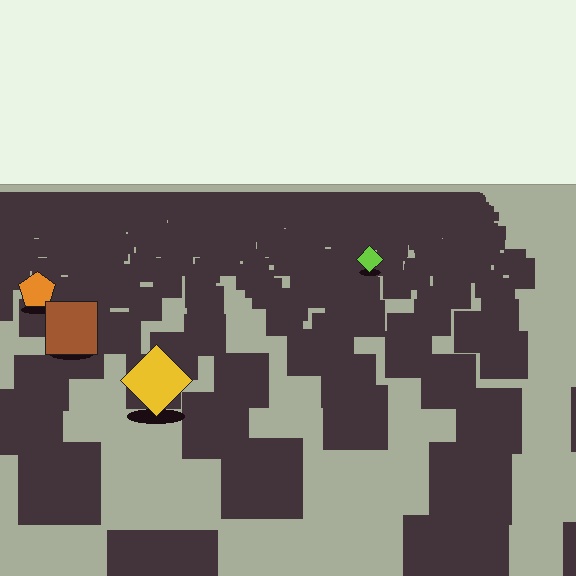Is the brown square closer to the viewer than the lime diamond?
Yes. The brown square is closer — you can tell from the texture gradient: the ground texture is coarser near it.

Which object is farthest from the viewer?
The lime diamond is farthest from the viewer. It appears smaller and the ground texture around it is denser.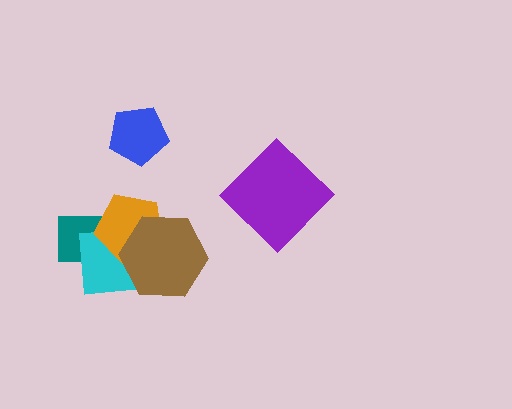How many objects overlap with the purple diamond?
0 objects overlap with the purple diamond.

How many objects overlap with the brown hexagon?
3 objects overlap with the brown hexagon.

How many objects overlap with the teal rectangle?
3 objects overlap with the teal rectangle.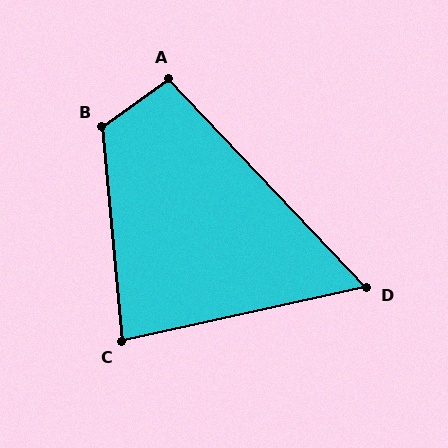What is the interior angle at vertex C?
Approximately 83 degrees (acute).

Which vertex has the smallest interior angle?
D, at approximately 59 degrees.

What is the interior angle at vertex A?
Approximately 97 degrees (obtuse).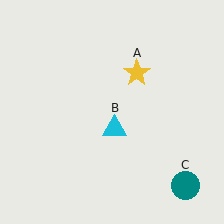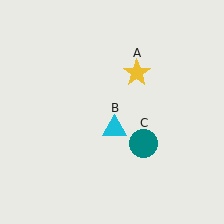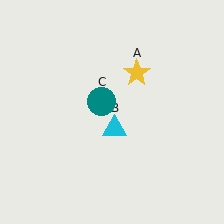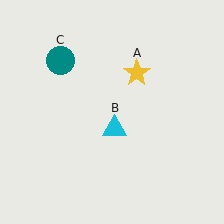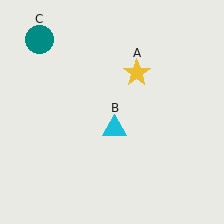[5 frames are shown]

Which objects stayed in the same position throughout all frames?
Yellow star (object A) and cyan triangle (object B) remained stationary.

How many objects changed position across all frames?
1 object changed position: teal circle (object C).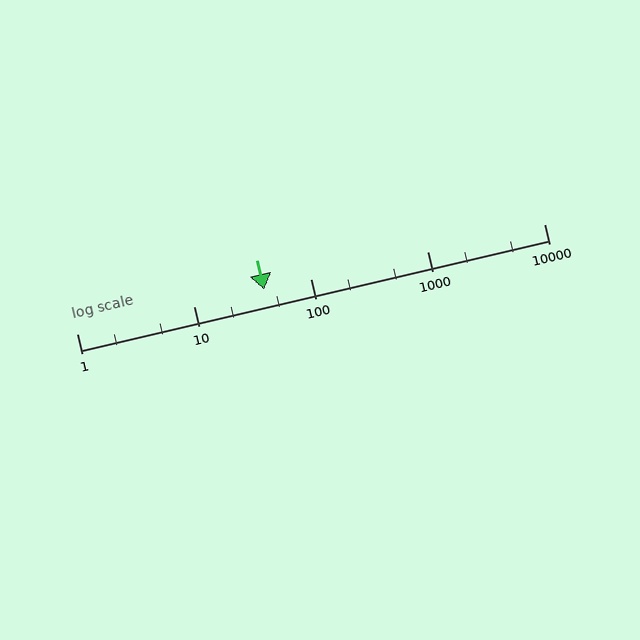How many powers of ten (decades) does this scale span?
The scale spans 4 decades, from 1 to 10000.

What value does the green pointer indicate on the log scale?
The pointer indicates approximately 40.